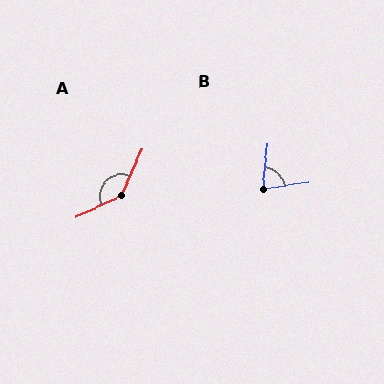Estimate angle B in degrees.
Approximately 74 degrees.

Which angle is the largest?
A, at approximately 139 degrees.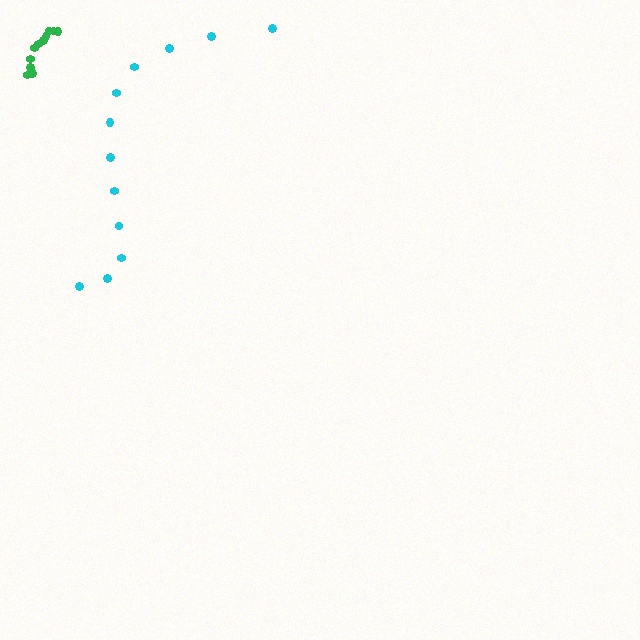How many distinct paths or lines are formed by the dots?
There are 2 distinct paths.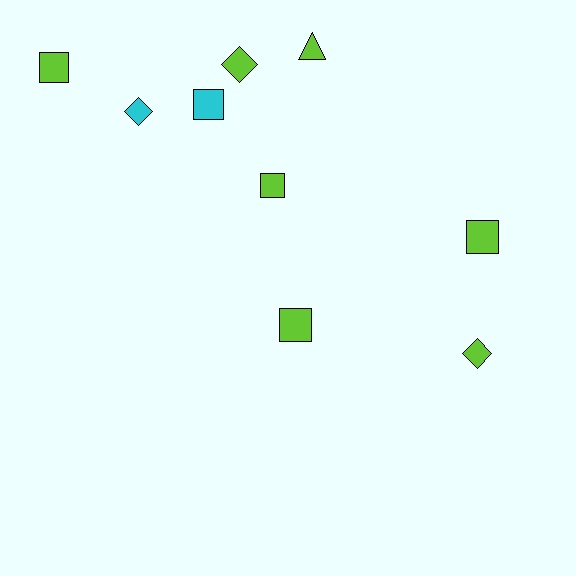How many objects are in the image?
There are 9 objects.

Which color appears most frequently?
Lime, with 7 objects.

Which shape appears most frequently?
Square, with 5 objects.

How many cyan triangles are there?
There are no cyan triangles.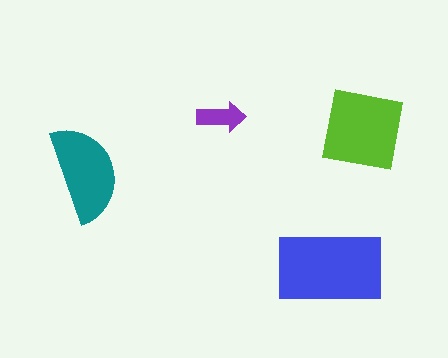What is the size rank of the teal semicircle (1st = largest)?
3rd.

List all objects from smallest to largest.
The purple arrow, the teal semicircle, the lime square, the blue rectangle.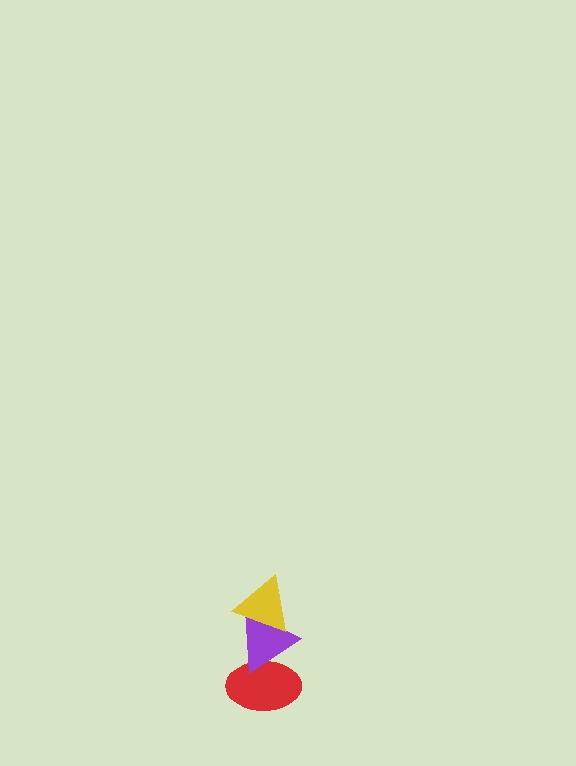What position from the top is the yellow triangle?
The yellow triangle is 1st from the top.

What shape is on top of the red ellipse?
The purple triangle is on top of the red ellipse.